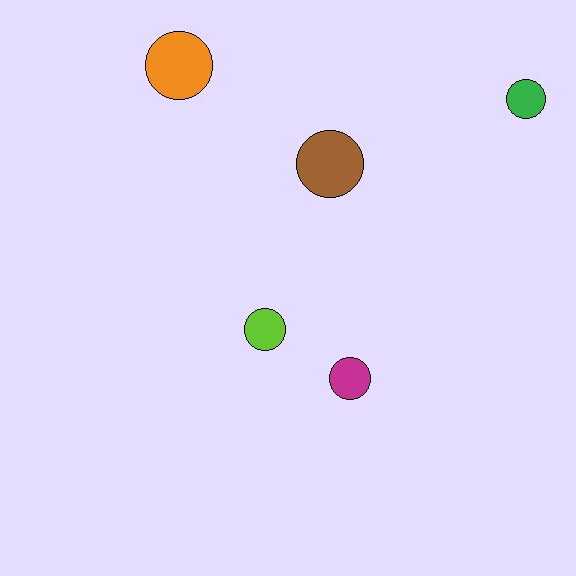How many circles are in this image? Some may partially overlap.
There are 5 circles.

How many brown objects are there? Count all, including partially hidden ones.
There is 1 brown object.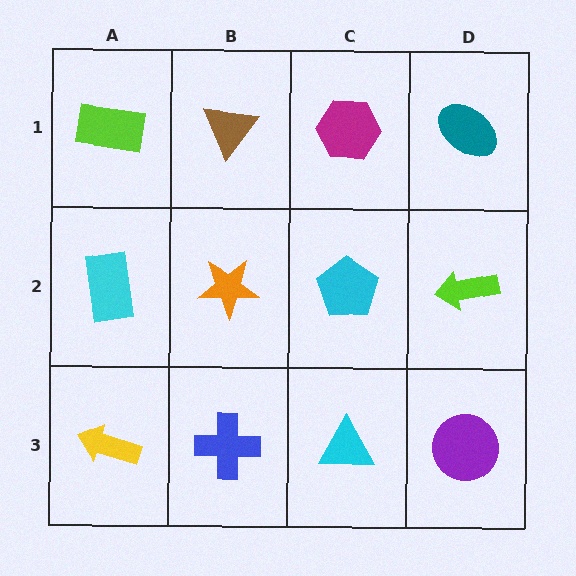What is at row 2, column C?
A cyan pentagon.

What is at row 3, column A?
A yellow arrow.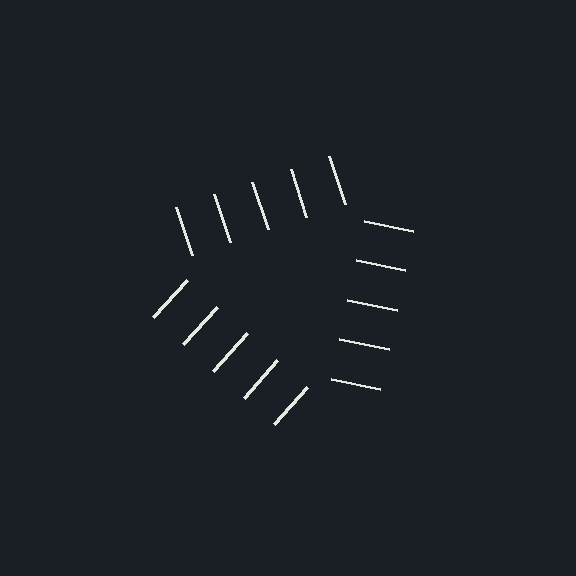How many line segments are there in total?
15 — 5 along each of the 3 edges.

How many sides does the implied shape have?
3 sides — the line-ends trace a triangle.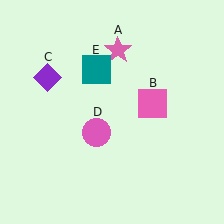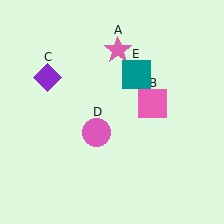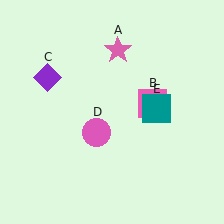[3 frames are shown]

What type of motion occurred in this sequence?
The teal square (object E) rotated clockwise around the center of the scene.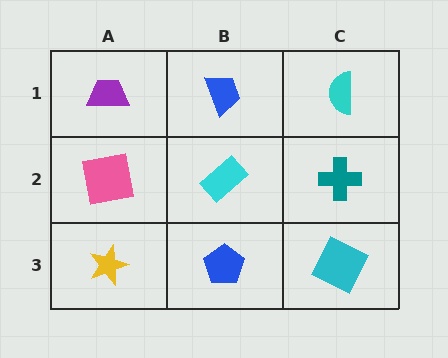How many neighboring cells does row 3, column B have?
3.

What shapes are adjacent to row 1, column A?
A pink square (row 2, column A), a blue trapezoid (row 1, column B).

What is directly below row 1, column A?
A pink square.